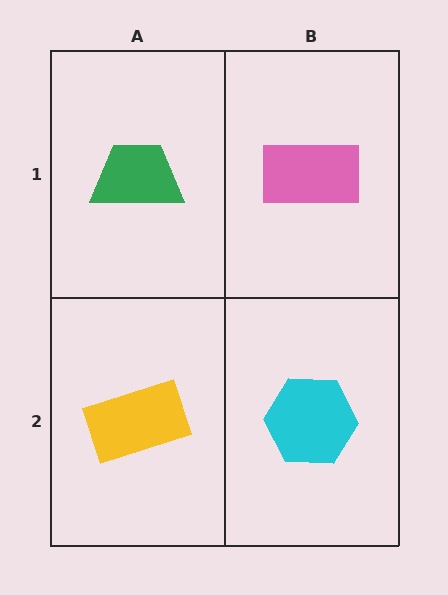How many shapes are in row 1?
2 shapes.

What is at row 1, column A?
A green trapezoid.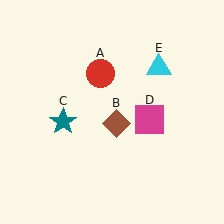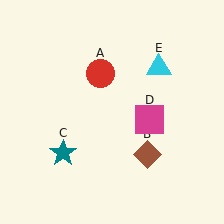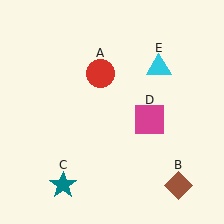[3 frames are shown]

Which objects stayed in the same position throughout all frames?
Red circle (object A) and magenta square (object D) and cyan triangle (object E) remained stationary.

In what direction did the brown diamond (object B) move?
The brown diamond (object B) moved down and to the right.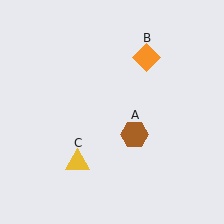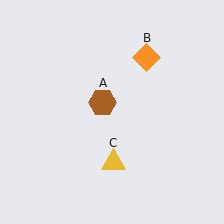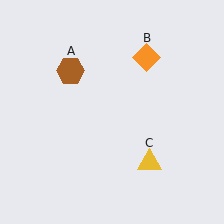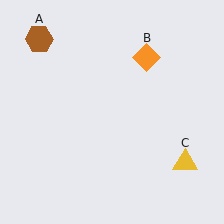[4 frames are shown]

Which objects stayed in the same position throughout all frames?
Orange diamond (object B) remained stationary.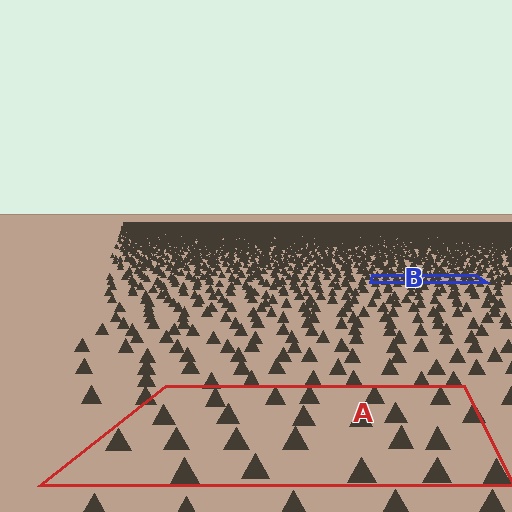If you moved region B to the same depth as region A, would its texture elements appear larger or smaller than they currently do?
They would appear larger. At a closer depth, the same texture elements are projected at a bigger on-screen size.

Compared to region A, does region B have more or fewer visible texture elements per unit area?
Region B has more texture elements per unit area — they are packed more densely because it is farther away.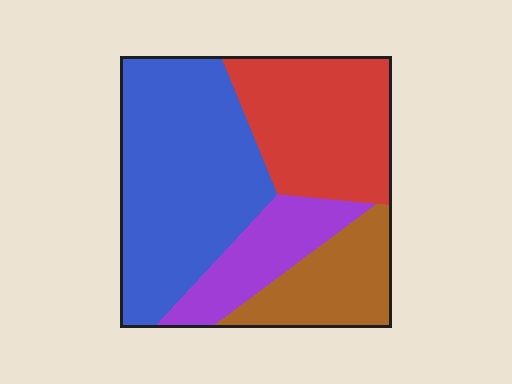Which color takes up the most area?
Blue, at roughly 40%.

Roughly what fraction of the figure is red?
Red takes up about one quarter (1/4) of the figure.